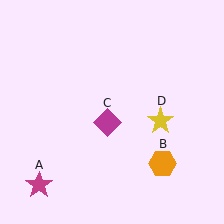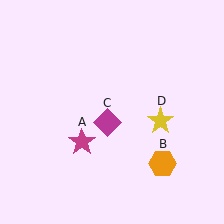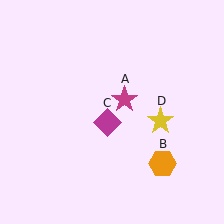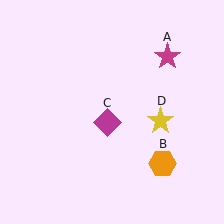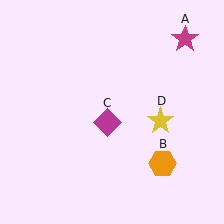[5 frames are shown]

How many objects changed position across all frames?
1 object changed position: magenta star (object A).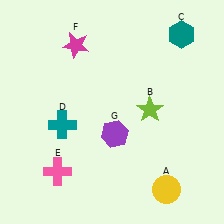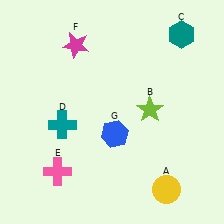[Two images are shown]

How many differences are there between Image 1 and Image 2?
There is 1 difference between the two images.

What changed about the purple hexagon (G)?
In Image 1, G is purple. In Image 2, it changed to blue.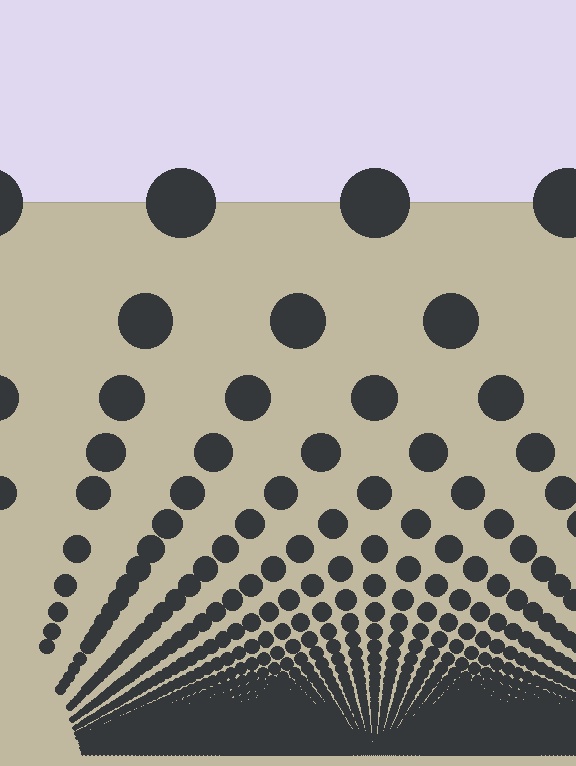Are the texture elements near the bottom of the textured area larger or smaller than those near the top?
Smaller. The gradient is inverted — elements near the bottom are smaller and denser.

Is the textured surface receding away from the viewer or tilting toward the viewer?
The surface appears to tilt toward the viewer. Texture elements get larger and sparser toward the top.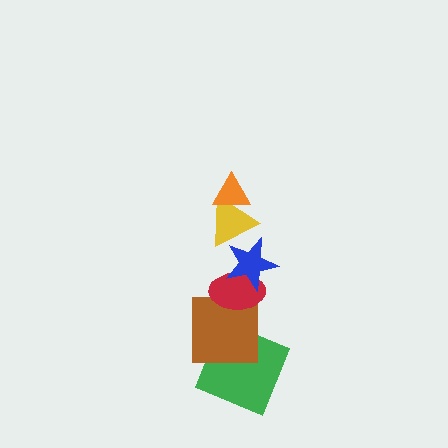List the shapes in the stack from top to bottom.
From top to bottom: the orange triangle, the yellow triangle, the blue star, the red ellipse, the brown square, the green square.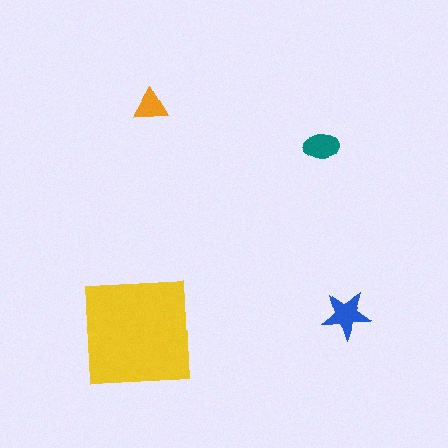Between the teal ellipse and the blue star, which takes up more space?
The blue star.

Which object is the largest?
The yellow square.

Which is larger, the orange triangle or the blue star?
The blue star.